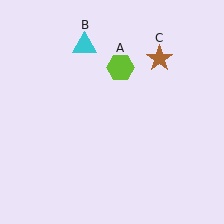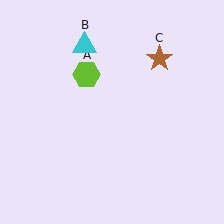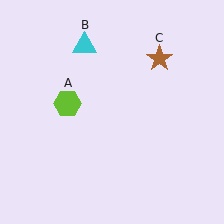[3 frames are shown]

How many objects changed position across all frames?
1 object changed position: lime hexagon (object A).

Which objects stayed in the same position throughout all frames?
Cyan triangle (object B) and brown star (object C) remained stationary.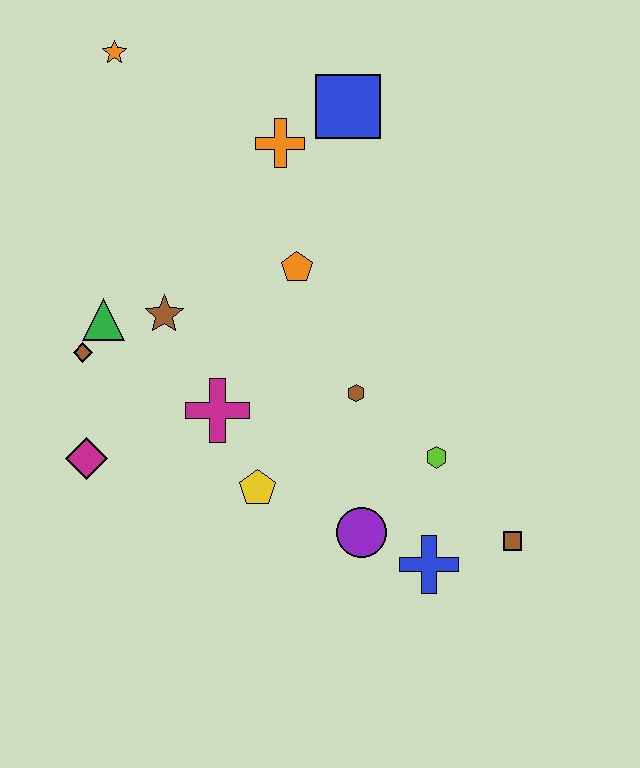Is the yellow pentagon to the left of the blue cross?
Yes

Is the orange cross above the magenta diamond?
Yes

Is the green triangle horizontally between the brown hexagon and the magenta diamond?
Yes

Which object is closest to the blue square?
The orange cross is closest to the blue square.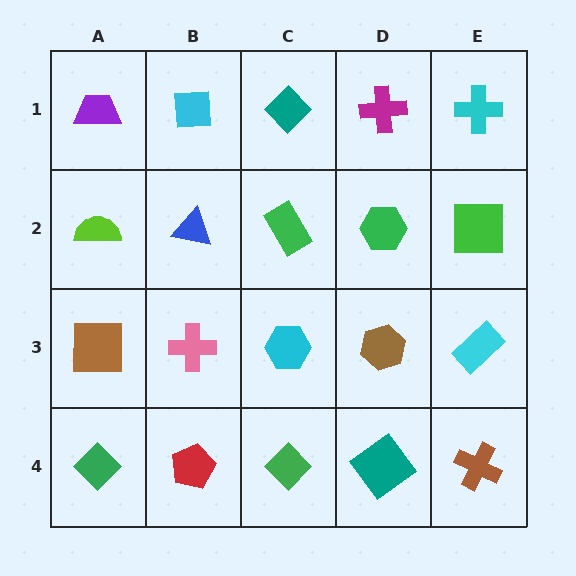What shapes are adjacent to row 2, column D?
A magenta cross (row 1, column D), a brown hexagon (row 3, column D), a green rectangle (row 2, column C), a green square (row 2, column E).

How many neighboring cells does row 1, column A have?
2.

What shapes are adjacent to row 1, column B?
A blue triangle (row 2, column B), a purple trapezoid (row 1, column A), a teal diamond (row 1, column C).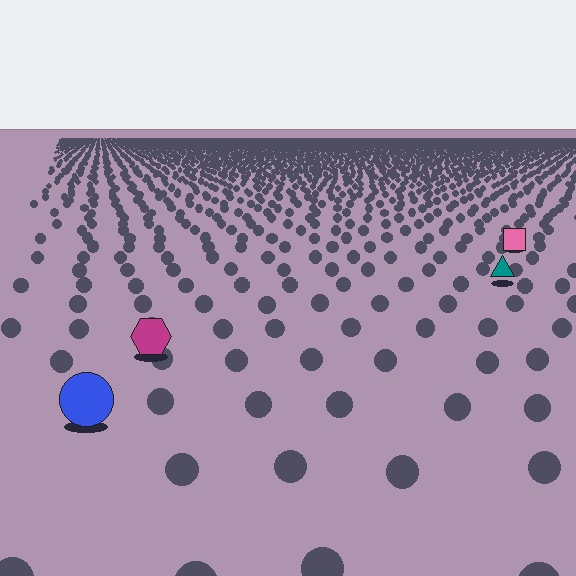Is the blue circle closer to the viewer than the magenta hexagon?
Yes. The blue circle is closer — you can tell from the texture gradient: the ground texture is coarser near it.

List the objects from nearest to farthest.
From nearest to farthest: the blue circle, the magenta hexagon, the teal triangle, the pink square.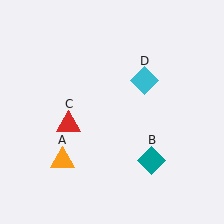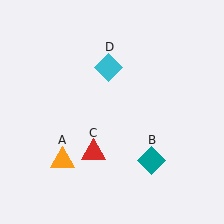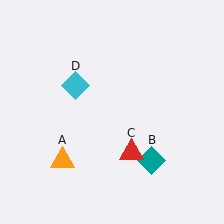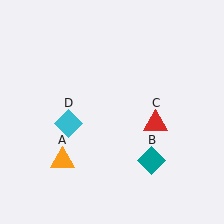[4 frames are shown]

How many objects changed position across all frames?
2 objects changed position: red triangle (object C), cyan diamond (object D).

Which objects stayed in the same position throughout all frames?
Orange triangle (object A) and teal diamond (object B) remained stationary.